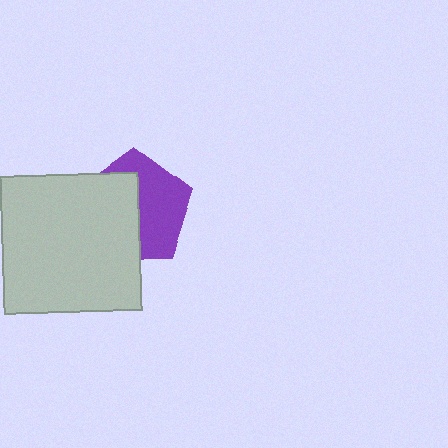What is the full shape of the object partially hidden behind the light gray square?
The partially hidden object is a purple pentagon.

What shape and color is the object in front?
The object in front is a light gray square.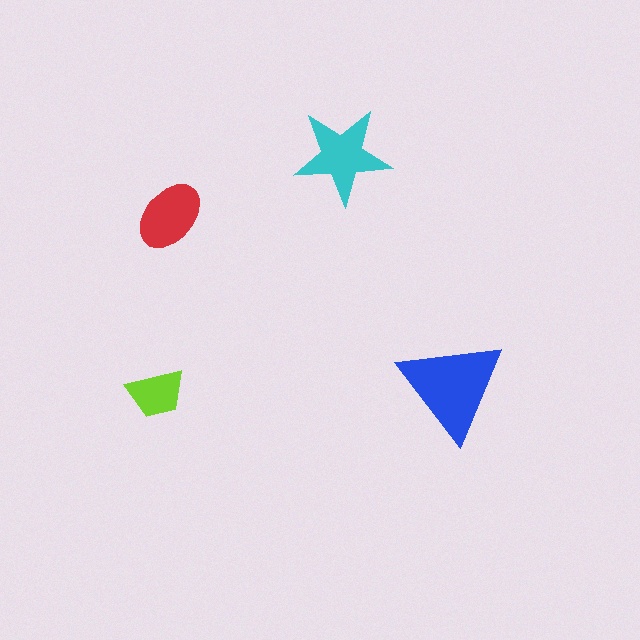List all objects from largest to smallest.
The blue triangle, the cyan star, the red ellipse, the lime trapezoid.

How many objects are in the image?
There are 4 objects in the image.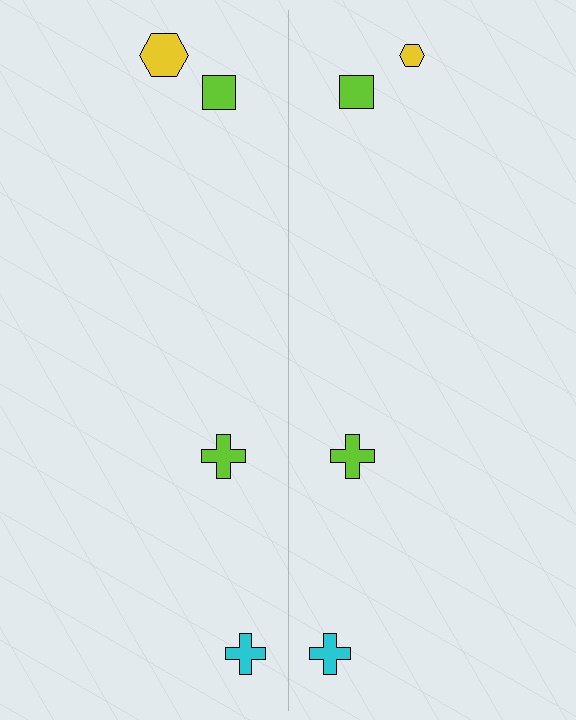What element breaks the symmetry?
The yellow hexagon on the right side has a different size than its mirror counterpart.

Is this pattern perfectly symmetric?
No, the pattern is not perfectly symmetric. The yellow hexagon on the right side has a different size than its mirror counterpart.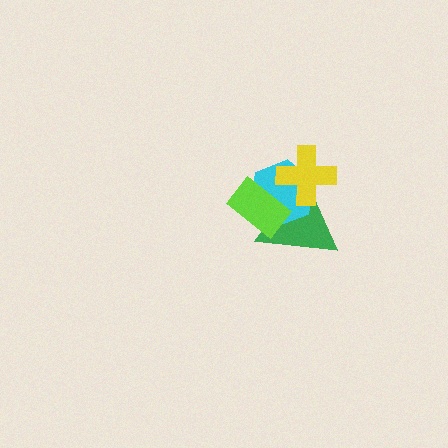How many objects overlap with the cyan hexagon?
3 objects overlap with the cyan hexagon.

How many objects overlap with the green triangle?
3 objects overlap with the green triangle.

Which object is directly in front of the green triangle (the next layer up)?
The cyan hexagon is directly in front of the green triangle.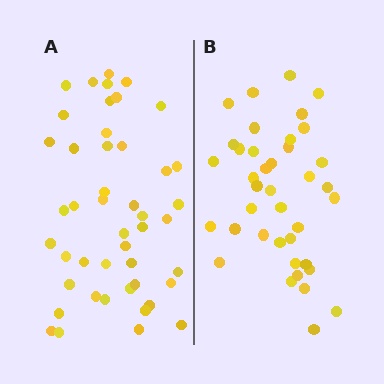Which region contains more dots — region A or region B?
Region A (the left region) has more dots.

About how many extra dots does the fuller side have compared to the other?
Region A has roughly 8 or so more dots than region B.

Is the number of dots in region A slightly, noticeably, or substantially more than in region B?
Region A has only slightly more — the two regions are fairly close. The ratio is roughly 1.2 to 1.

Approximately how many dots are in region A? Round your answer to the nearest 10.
About 50 dots. (The exact count is 46, which rounds to 50.)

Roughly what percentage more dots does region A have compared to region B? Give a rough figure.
About 20% more.